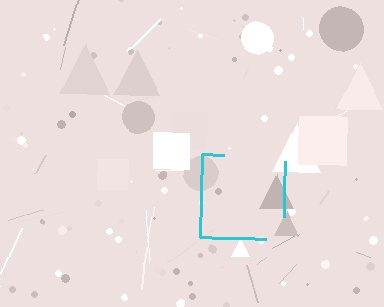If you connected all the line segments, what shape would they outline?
They would outline a square.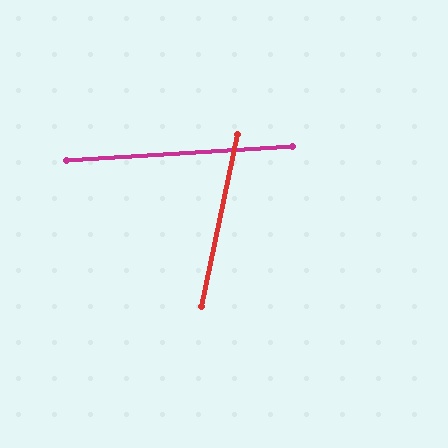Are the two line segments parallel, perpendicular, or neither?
Neither parallel nor perpendicular — they differ by about 75°.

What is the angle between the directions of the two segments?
Approximately 75 degrees.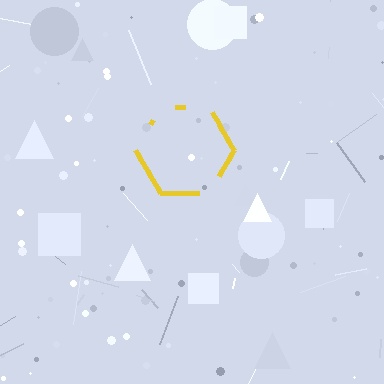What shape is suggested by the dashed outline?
The dashed outline suggests a hexagon.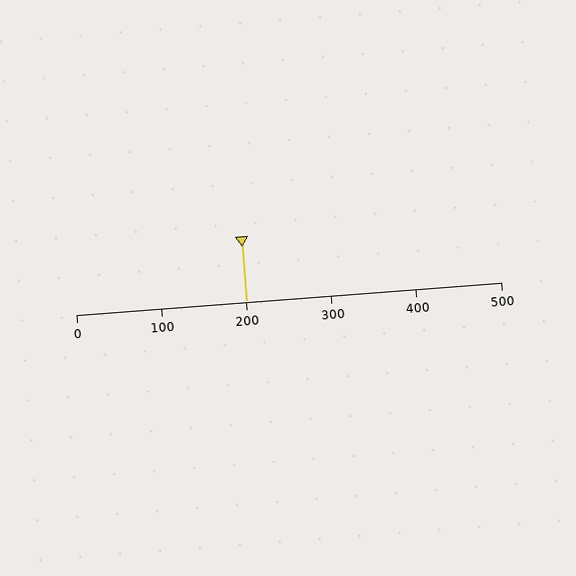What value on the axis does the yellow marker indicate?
The marker indicates approximately 200.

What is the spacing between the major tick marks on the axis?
The major ticks are spaced 100 apart.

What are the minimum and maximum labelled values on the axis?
The axis runs from 0 to 500.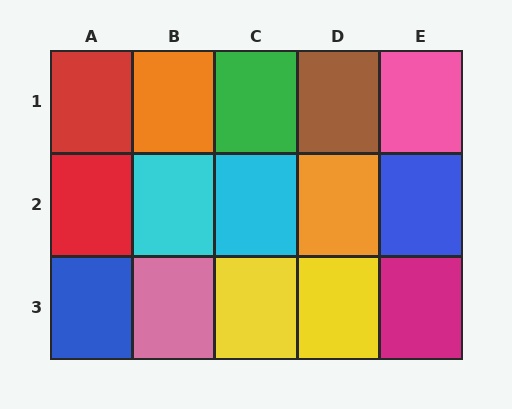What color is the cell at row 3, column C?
Yellow.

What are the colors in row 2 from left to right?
Red, cyan, cyan, orange, blue.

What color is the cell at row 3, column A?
Blue.